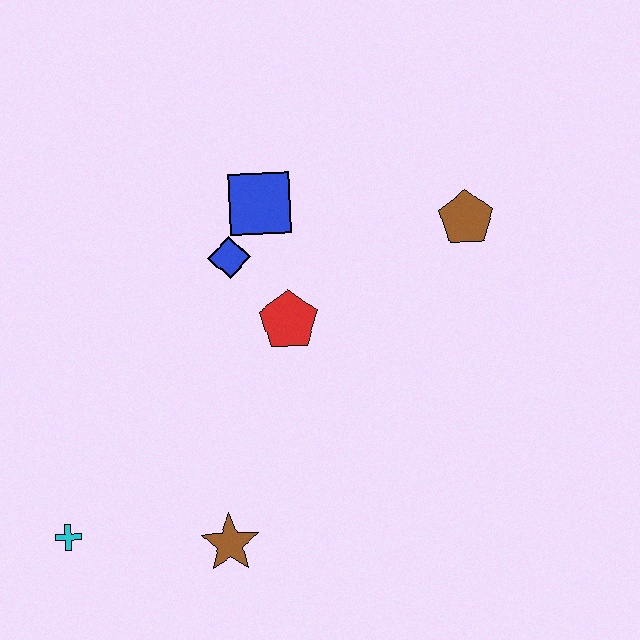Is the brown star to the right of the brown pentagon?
No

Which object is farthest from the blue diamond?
The cyan cross is farthest from the blue diamond.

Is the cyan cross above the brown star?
Yes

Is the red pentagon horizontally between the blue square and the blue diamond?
No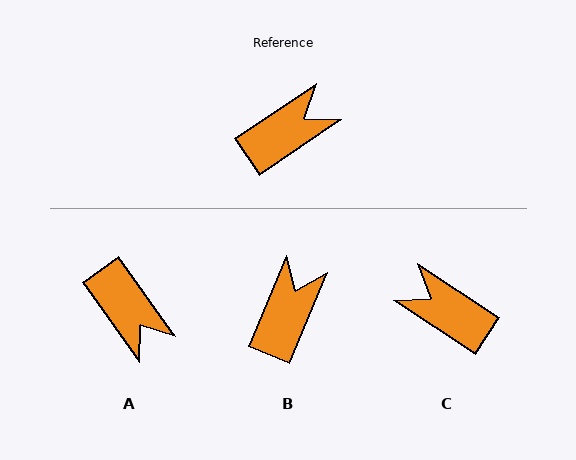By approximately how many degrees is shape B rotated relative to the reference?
Approximately 33 degrees counter-clockwise.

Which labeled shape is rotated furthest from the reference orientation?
C, about 113 degrees away.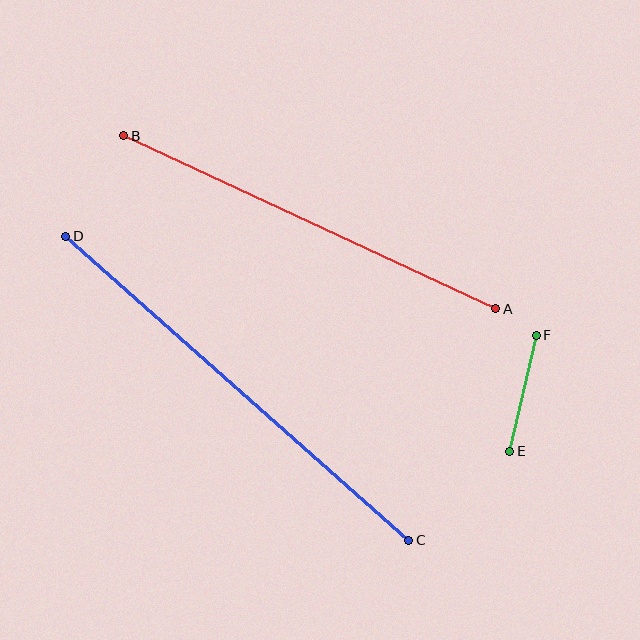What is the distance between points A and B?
The distance is approximately 410 pixels.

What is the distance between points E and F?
The distance is approximately 119 pixels.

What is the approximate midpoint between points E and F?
The midpoint is at approximately (523, 393) pixels.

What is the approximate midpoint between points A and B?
The midpoint is at approximately (310, 222) pixels.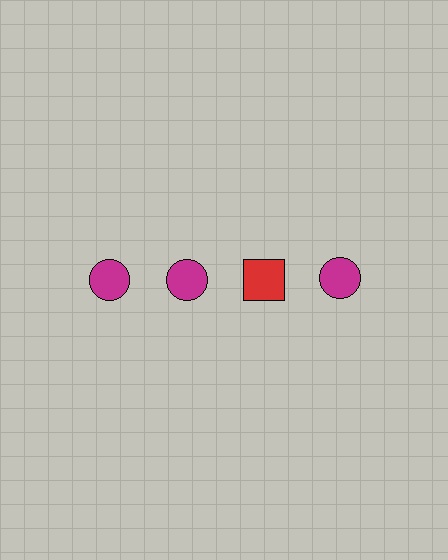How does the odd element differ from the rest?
It differs in both color (red instead of magenta) and shape (square instead of circle).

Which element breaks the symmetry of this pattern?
The red square in the top row, center column breaks the symmetry. All other shapes are magenta circles.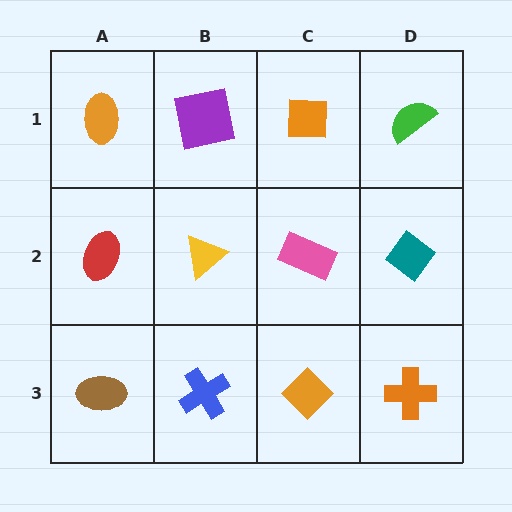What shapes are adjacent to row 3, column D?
A teal diamond (row 2, column D), an orange diamond (row 3, column C).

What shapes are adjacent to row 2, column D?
A green semicircle (row 1, column D), an orange cross (row 3, column D), a pink rectangle (row 2, column C).